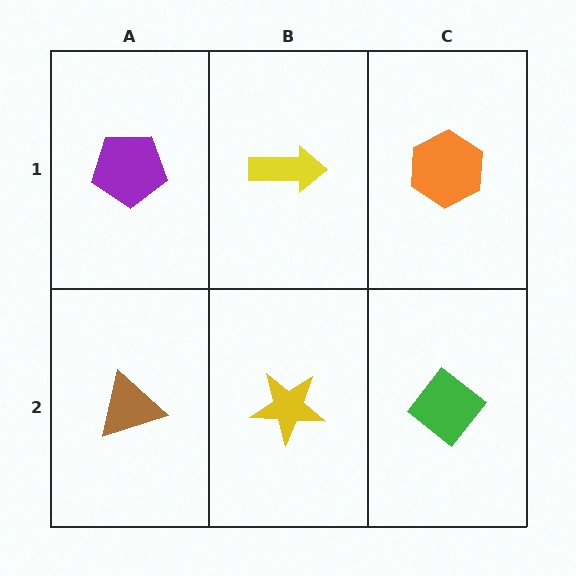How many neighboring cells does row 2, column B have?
3.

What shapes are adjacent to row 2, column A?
A purple pentagon (row 1, column A), a yellow star (row 2, column B).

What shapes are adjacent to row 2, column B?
A yellow arrow (row 1, column B), a brown triangle (row 2, column A), a green diamond (row 2, column C).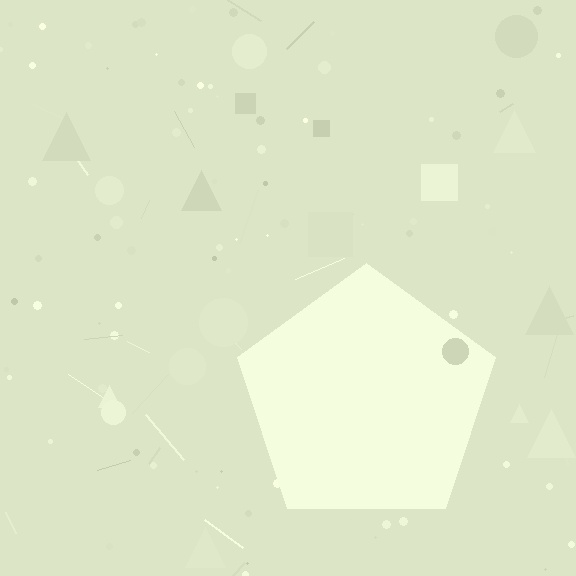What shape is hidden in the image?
A pentagon is hidden in the image.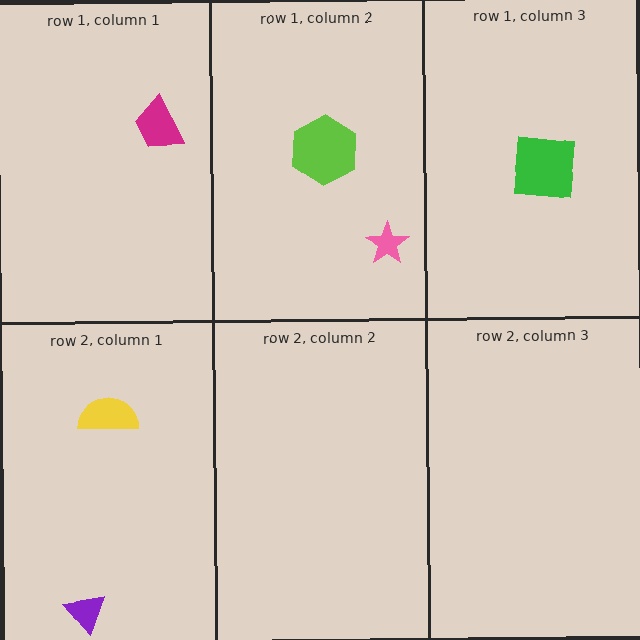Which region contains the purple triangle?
The row 2, column 1 region.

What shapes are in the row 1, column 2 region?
The lime hexagon, the pink star.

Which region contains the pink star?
The row 1, column 2 region.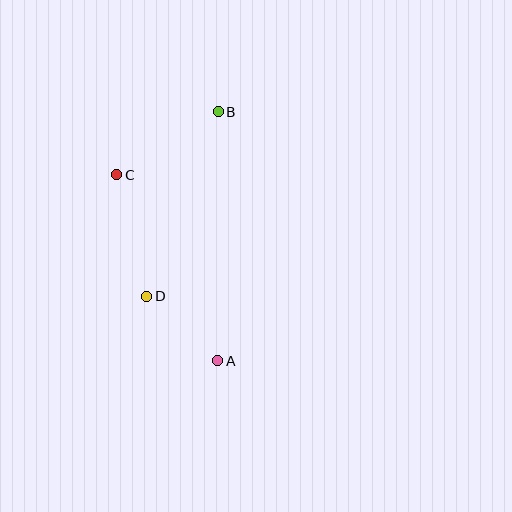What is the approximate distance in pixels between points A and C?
The distance between A and C is approximately 212 pixels.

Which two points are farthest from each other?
Points A and B are farthest from each other.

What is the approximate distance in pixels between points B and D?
The distance between B and D is approximately 198 pixels.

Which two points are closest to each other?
Points A and D are closest to each other.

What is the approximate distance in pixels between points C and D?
The distance between C and D is approximately 125 pixels.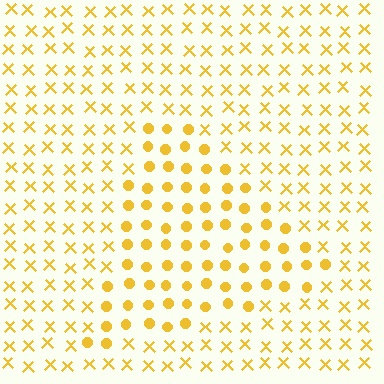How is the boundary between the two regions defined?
The boundary is defined by a change in element shape: circles inside vs. X marks outside. All elements share the same color and spacing.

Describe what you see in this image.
The image is filled with small yellow elements arranged in a uniform grid. A triangle-shaped region contains circles, while the surrounding area contains X marks. The boundary is defined purely by the change in element shape.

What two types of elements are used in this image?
The image uses circles inside the triangle region and X marks outside it.